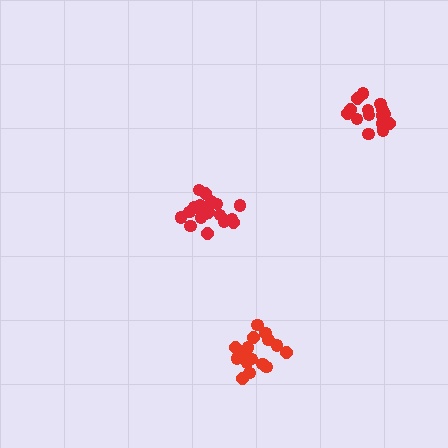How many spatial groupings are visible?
There are 3 spatial groupings.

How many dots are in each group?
Group 1: 20 dots, Group 2: 15 dots, Group 3: 17 dots (52 total).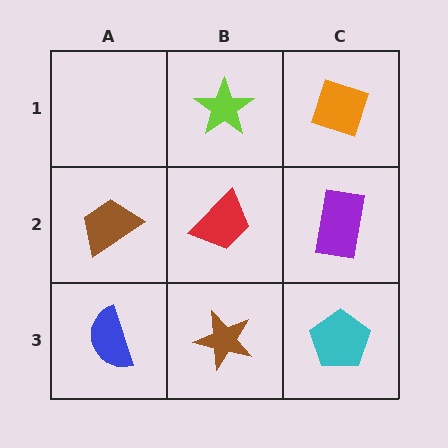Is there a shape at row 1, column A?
No, that cell is empty.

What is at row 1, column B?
A lime star.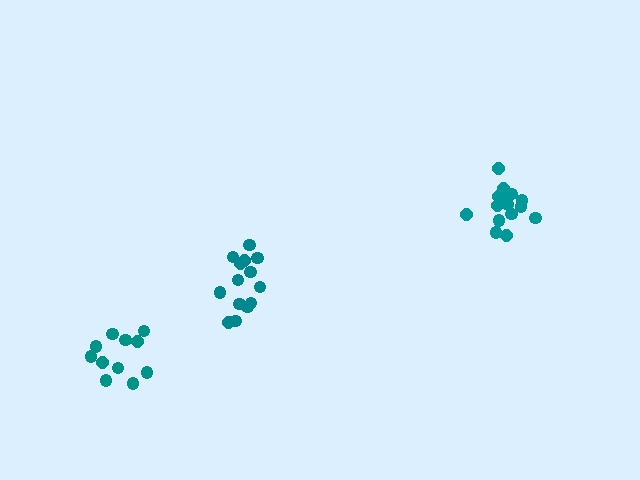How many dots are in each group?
Group 1: 15 dots, Group 2: 11 dots, Group 3: 14 dots (40 total).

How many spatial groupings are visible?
There are 3 spatial groupings.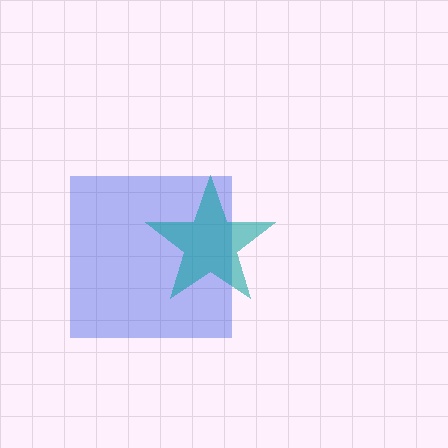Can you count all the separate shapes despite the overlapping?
Yes, there are 2 separate shapes.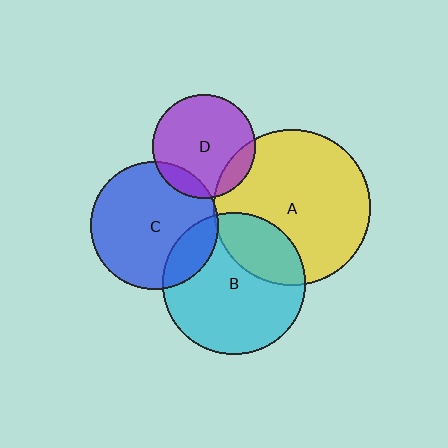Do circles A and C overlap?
Yes.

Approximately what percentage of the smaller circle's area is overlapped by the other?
Approximately 5%.